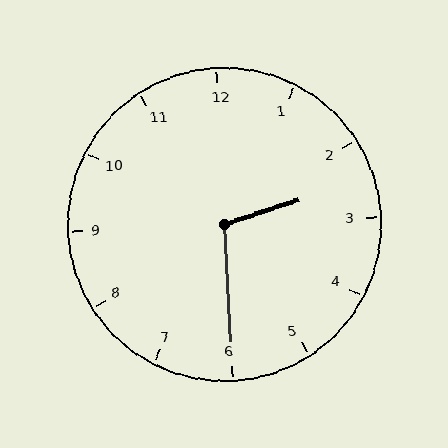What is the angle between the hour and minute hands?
Approximately 105 degrees.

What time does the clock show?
2:30.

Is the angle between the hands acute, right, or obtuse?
It is obtuse.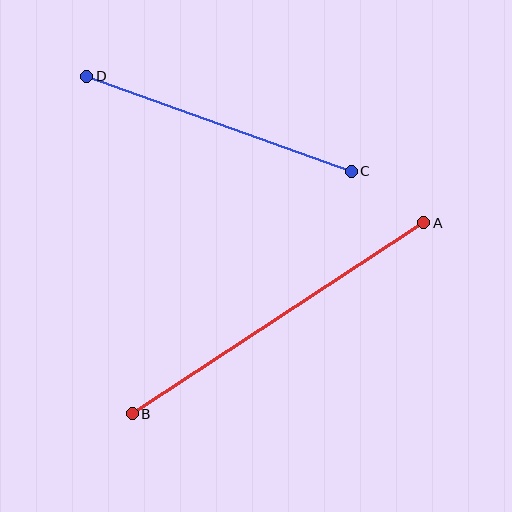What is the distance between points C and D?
The distance is approximately 281 pixels.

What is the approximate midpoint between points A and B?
The midpoint is at approximately (278, 318) pixels.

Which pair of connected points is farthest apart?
Points A and B are farthest apart.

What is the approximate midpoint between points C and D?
The midpoint is at approximately (219, 124) pixels.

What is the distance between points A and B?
The distance is approximately 349 pixels.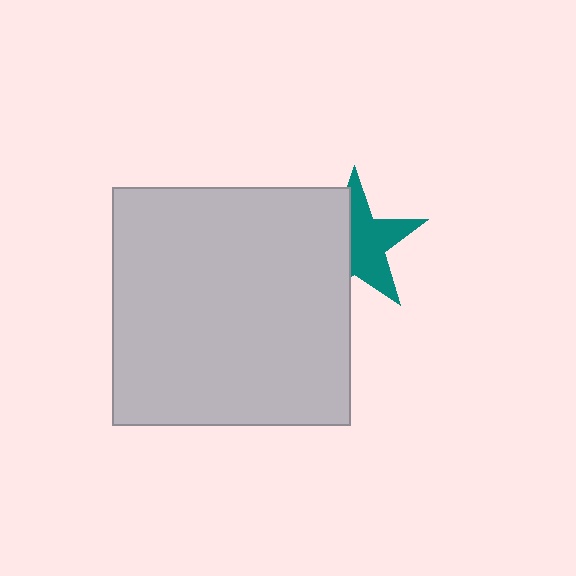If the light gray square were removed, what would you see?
You would see the complete teal star.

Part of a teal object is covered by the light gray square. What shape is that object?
It is a star.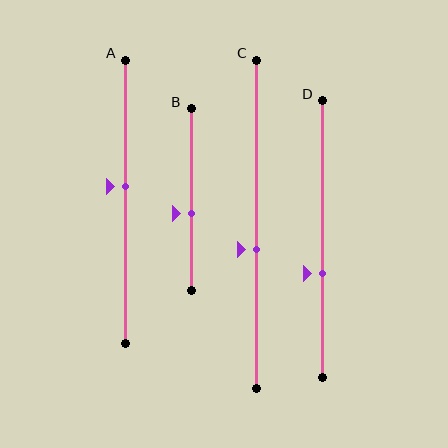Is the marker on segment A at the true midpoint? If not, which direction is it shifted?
No, the marker on segment A is shifted upward by about 5% of the segment length.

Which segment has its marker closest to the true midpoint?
Segment A has its marker closest to the true midpoint.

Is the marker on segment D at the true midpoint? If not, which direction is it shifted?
No, the marker on segment D is shifted downward by about 12% of the segment length.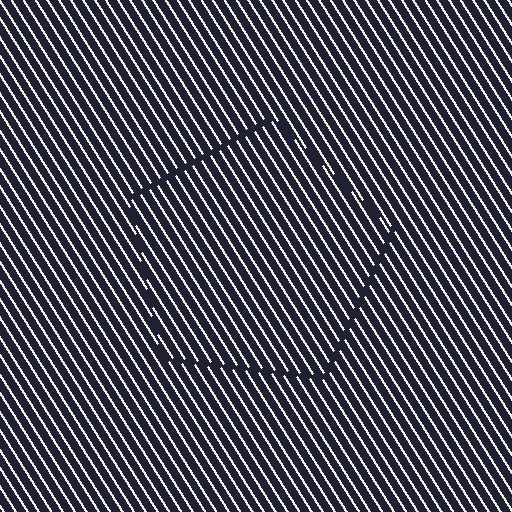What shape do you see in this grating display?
An illusory pentagon. The interior of the shape contains the same grating, shifted by half a period — the contour is defined by the phase discontinuity where line-ends from the inner and outer gratings abut.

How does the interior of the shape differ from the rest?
The interior of the shape contains the same grating, shifted by half a period — the contour is defined by the phase discontinuity where line-ends from the inner and outer gratings abut.